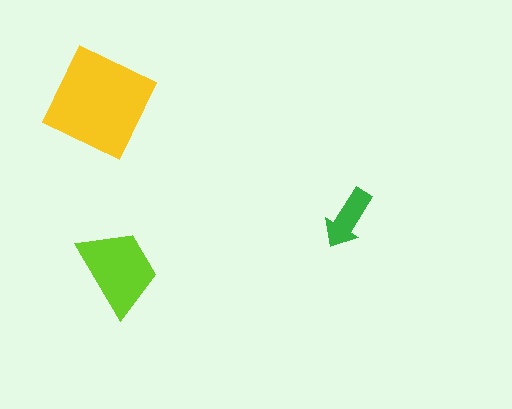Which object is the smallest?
The green arrow.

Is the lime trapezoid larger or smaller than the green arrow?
Larger.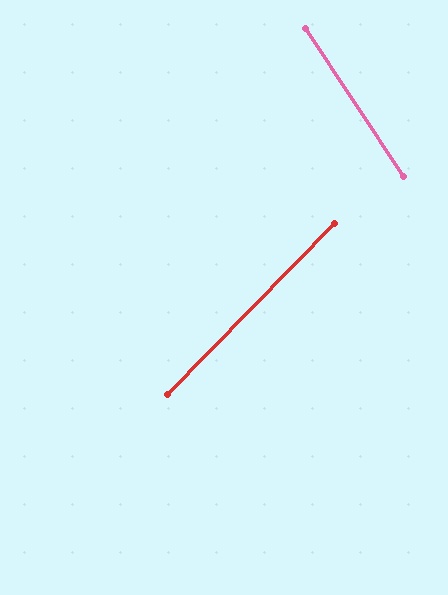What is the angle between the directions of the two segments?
Approximately 78 degrees.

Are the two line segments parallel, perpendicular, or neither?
Neither parallel nor perpendicular — they differ by about 78°.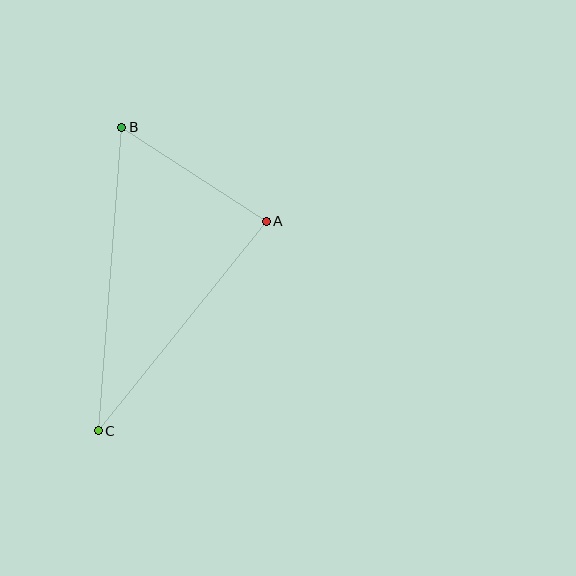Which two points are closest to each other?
Points A and B are closest to each other.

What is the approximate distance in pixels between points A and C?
The distance between A and C is approximately 269 pixels.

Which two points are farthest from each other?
Points B and C are farthest from each other.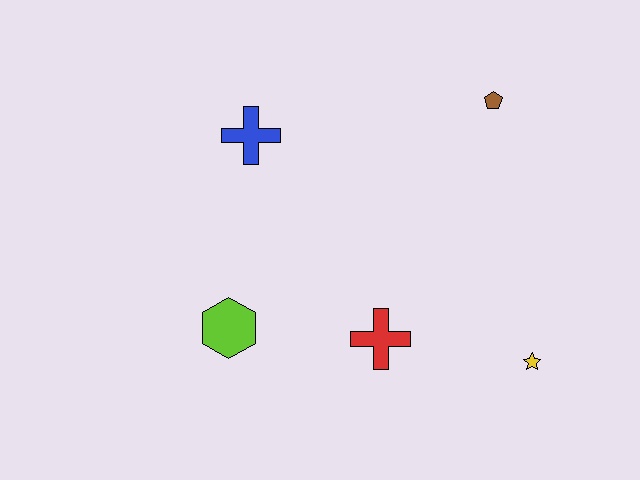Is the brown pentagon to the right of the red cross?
Yes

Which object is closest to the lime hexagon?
The red cross is closest to the lime hexagon.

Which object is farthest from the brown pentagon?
The lime hexagon is farthest from the brown pentagon.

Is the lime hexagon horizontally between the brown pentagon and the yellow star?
No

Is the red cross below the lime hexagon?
Yes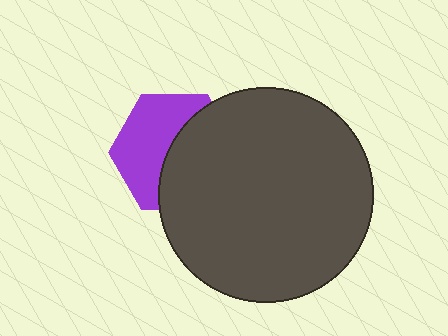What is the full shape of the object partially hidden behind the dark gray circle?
The partially hidden object is a purple hexagon.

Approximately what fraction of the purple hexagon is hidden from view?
Roughly 50% of the purple hexagon is hidden behind the dark gray circle.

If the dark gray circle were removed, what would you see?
You would see the complete purple hexagon.